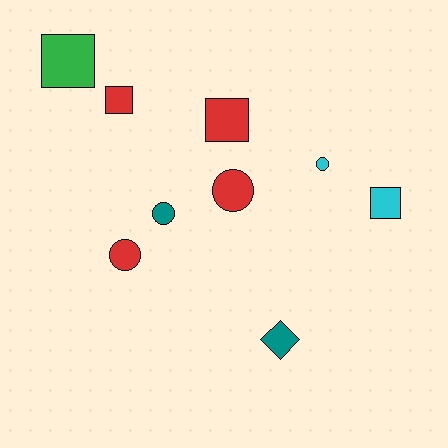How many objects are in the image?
There are 9 objects.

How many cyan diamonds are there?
There are no cyan diamonds.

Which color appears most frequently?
Red, with 4 objects.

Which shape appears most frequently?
Square, with 4 objects.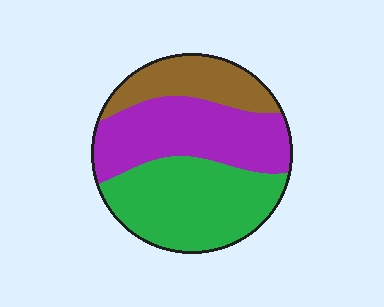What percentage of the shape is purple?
Purple takes up about three eighths (3/8) of the shape.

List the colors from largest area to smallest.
From largest to smallest: green, purple, brown.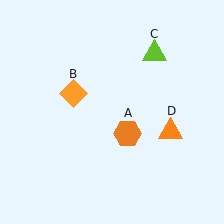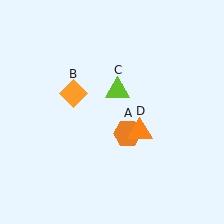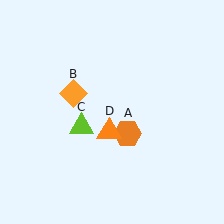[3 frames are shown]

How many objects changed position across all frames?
2 objects changed position: lime triangle (object C), orange triangle (object D).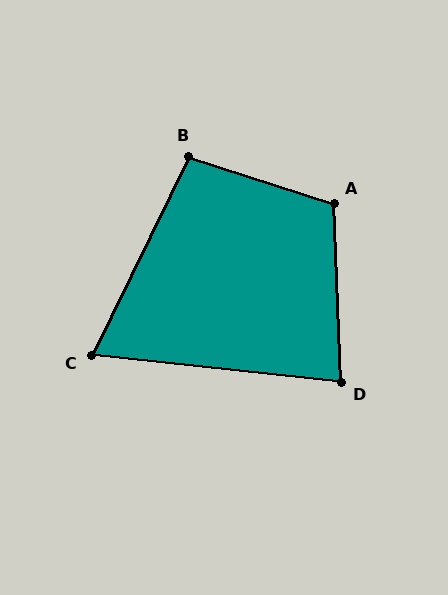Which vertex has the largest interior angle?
A, at approximately 110 degrees.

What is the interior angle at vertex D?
Approximately 82 degrees (acute).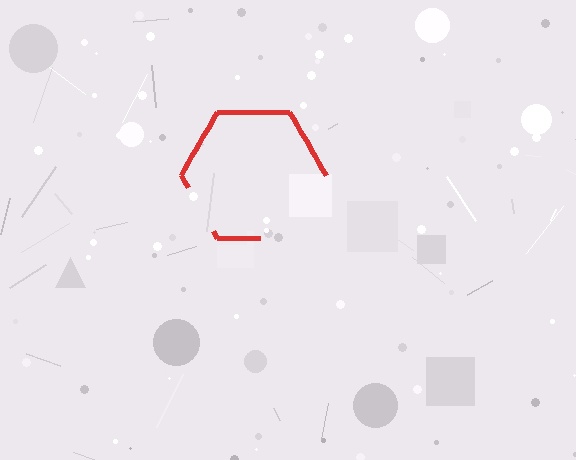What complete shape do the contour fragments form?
The contour fragments form a hexagon.